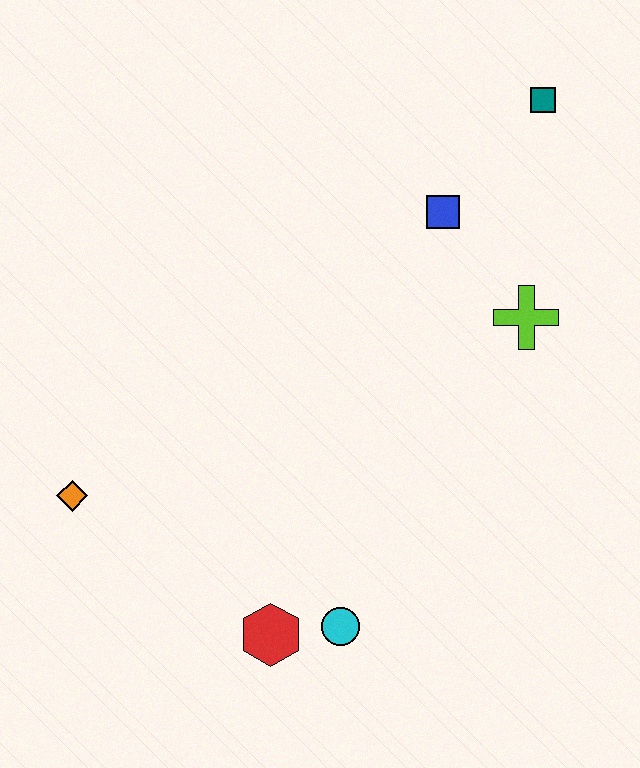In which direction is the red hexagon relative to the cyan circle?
The red hexagon is to the left of the cyan circle.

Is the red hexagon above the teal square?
No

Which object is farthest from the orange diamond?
The teal square is farthest from the orange diamond.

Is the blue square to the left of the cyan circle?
No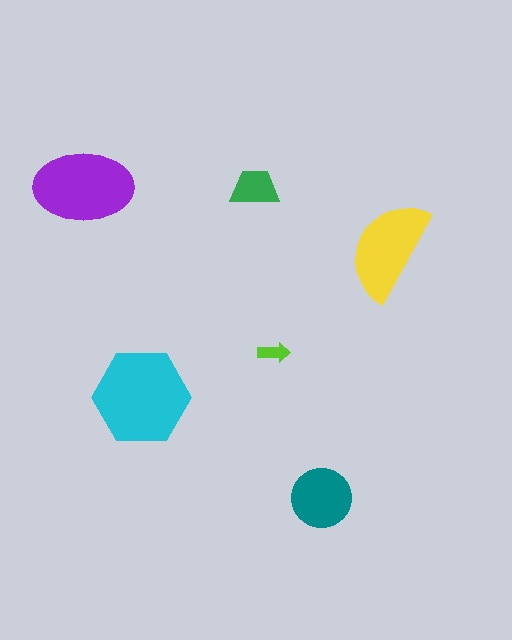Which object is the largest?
The cyan hexagon.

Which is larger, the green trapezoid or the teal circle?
The teal circle.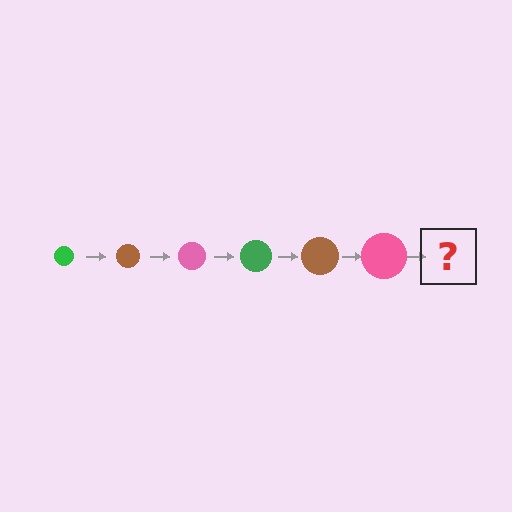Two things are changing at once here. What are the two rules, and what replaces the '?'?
The two rules are that the circle grows larger each step and the color cycles through green, brown, and pink. The '?' should be a green circle, larger than the previous one.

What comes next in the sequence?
The next element should be a green circle, larger than the previous one.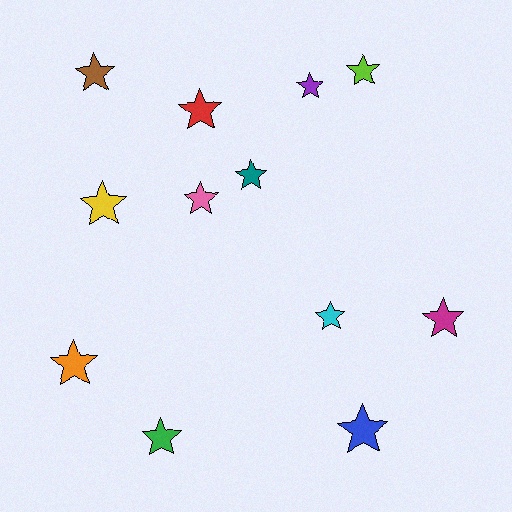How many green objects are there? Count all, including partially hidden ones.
There is 1 green object.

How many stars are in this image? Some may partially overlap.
There are 12 stars.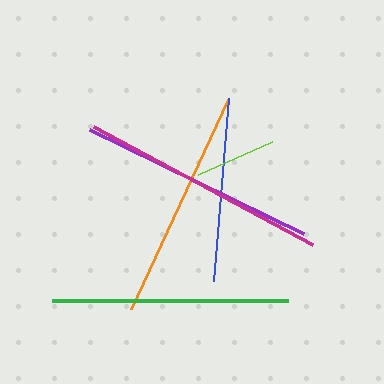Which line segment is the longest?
The magenta line is the longest at approximately 249 pixels.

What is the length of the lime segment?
The lime segment is approximately 80 pixels long.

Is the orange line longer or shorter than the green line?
The green line is longer than the orange line.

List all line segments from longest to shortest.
From longest to shortest: magenta, purple, green, orange, blue, lime.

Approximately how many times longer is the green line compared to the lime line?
The green line is approximately 2.9 times the length of the lime line.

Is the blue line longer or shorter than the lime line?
The blue line is longer than the lime line.